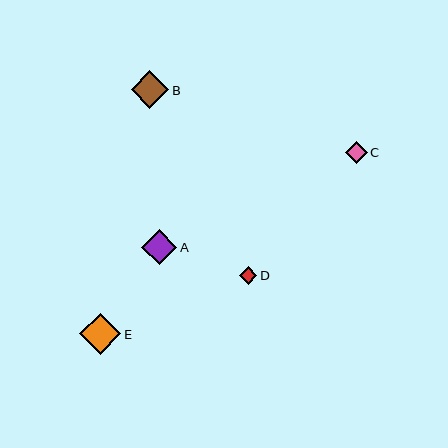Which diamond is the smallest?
Diamond D is the smallest with a size of approximately 18 pixels.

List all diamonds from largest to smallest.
From largest to smallest: E, B, A, C, D.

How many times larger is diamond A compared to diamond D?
Diamond A is approximately 1.9 times the size of diamond D.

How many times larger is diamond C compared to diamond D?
Diamond C is approximately 1.2 times the size of diamond D.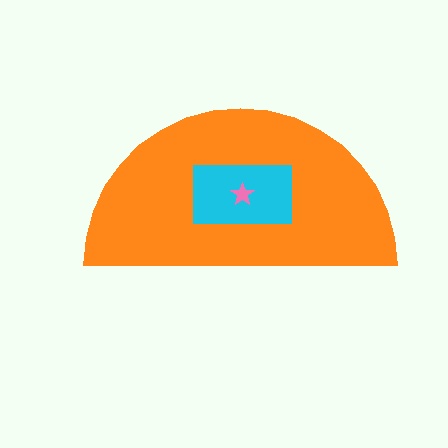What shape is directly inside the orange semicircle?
The cyan rectangle.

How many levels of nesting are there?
3.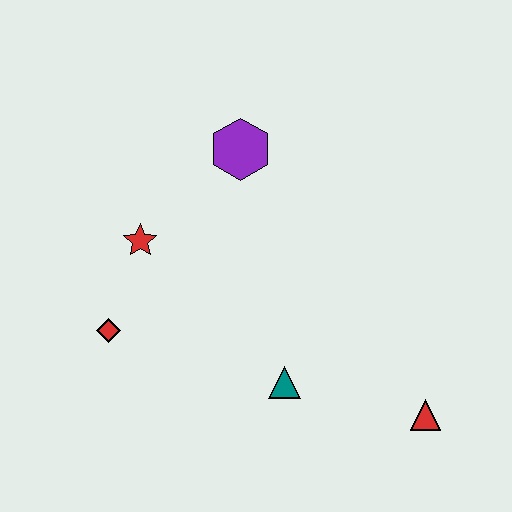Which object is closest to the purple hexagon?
The red star is closest to the purple hexagon.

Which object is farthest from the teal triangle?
The purple hexagon is farthest from the teal triangle.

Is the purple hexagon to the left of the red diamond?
No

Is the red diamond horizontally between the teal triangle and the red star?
No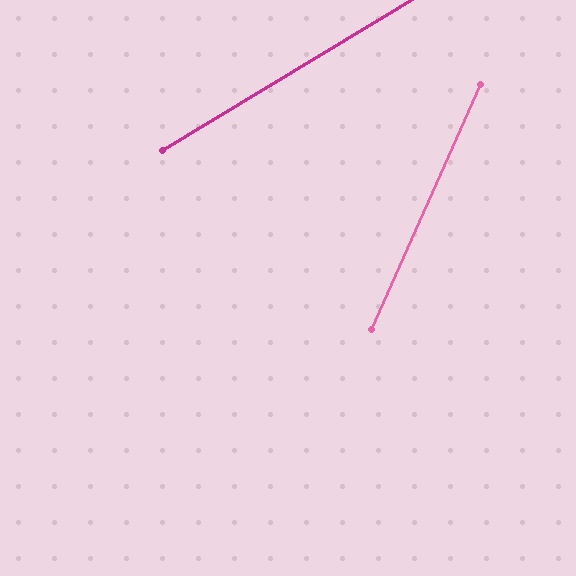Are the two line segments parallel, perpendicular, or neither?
Neither parallel nor perpendicular — they differ by about 35°.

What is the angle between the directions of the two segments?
Approximately 35 degrees.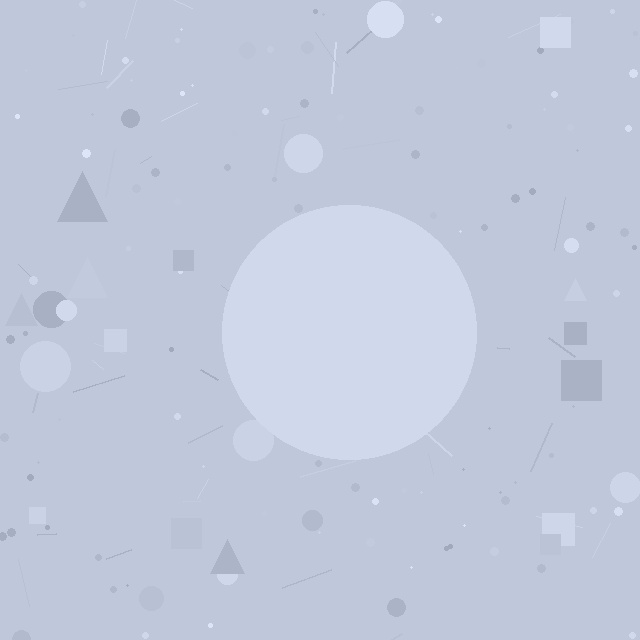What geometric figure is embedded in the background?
A circle is embedded in the background.